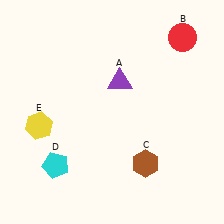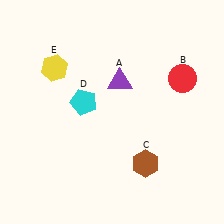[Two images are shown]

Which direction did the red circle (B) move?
The red circle (B) moved down.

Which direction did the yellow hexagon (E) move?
The yellow hexagon (E) moved up.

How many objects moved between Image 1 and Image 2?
3 objects moved between the two images.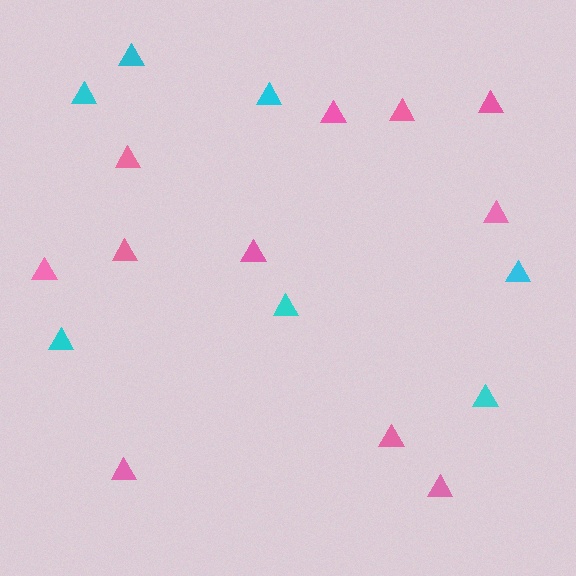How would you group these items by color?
There are 2 groups: one group of cyan triangles (7) and one group of pink triangles (11).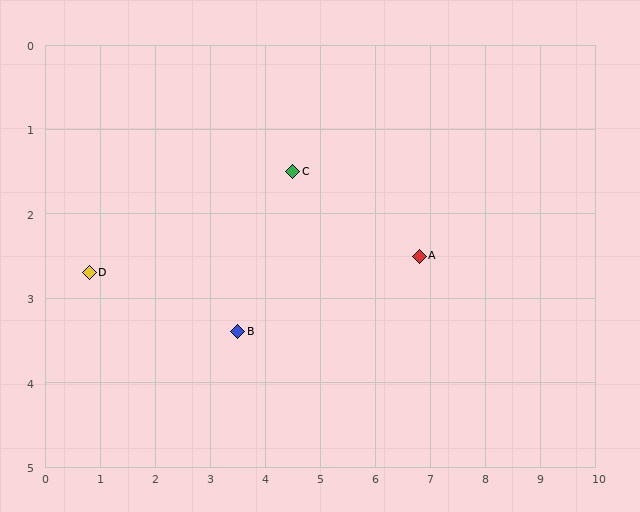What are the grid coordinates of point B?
Point B is at approximately (3.5, 3.4).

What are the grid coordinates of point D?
Point D is at approximately (0.8, 2.7).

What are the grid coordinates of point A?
Point A is at approximately (6.8, 2.5).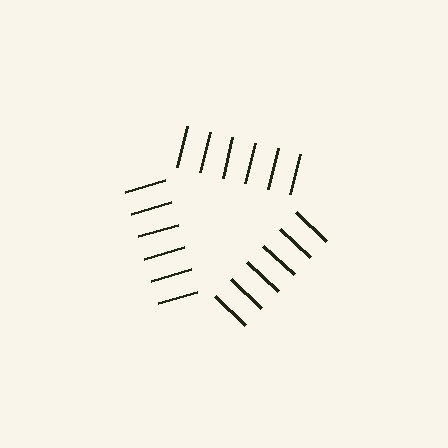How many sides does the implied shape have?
3 sides — the line-ends trace a triangle.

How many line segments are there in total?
18 — 6 along each of the 3 edges.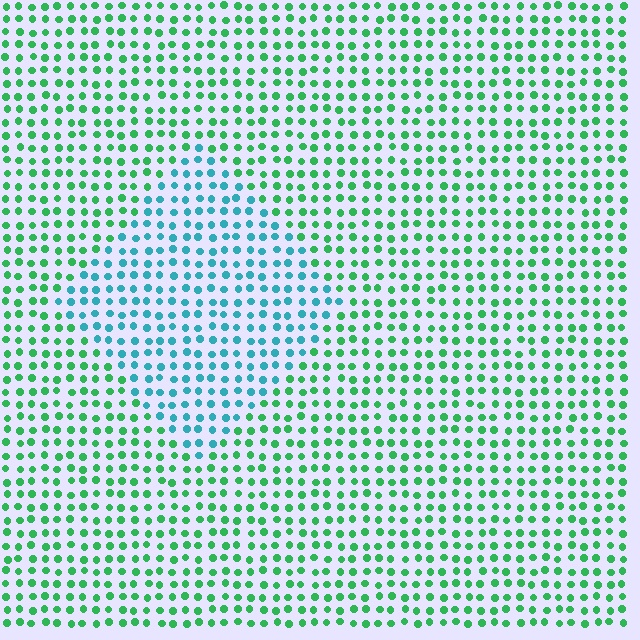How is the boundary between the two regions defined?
The boundary is defined purely by a slight shift in hue (about 48 degrees). Spacing, size, and orientation are identical on both sides.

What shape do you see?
I see a diamond.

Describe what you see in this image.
The image is filled with small green elements in a uniform arrangement. A diamond-shaped region is visible where the elements are tinted to a slightly different hue, forming a subtle color boundary.